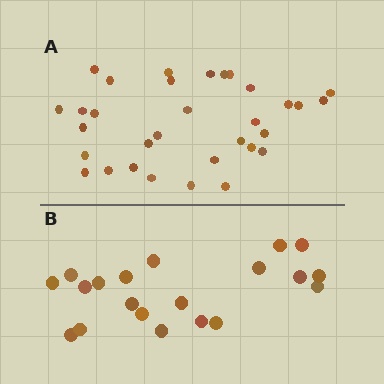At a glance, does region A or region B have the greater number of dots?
Region A (the top region) has more dots.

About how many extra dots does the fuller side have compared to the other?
Region A has roughly 12 or so more dots than region B.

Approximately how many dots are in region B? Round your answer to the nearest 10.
About 20 dots.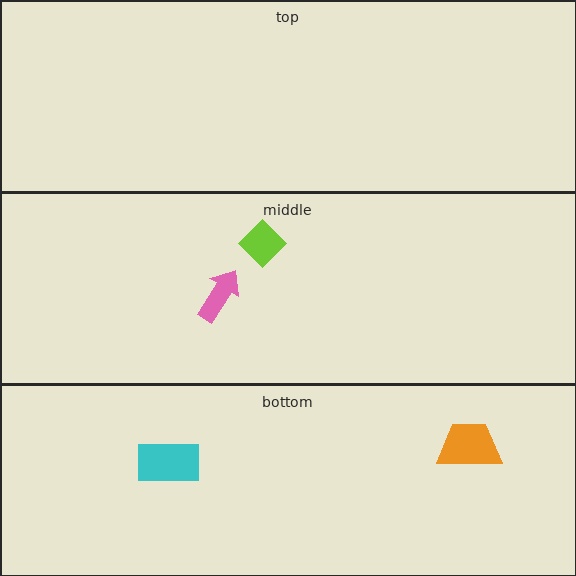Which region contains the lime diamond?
The middle region.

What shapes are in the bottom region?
The cyan rectangle, the orange trapezoid.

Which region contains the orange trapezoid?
The bottom region.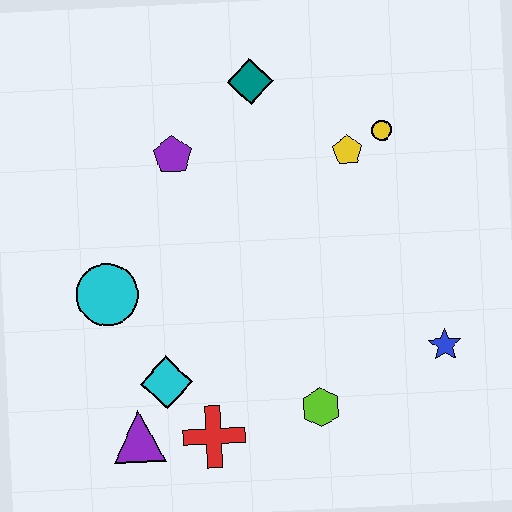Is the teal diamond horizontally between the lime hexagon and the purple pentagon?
Yes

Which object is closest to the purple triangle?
The cyan diamond is closest to the purple triangle.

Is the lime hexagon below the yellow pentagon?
Yes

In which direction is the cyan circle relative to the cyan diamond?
The cyan circle is above the cyan diamond.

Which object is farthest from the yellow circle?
The purple triangle is farthest from the yellow circle.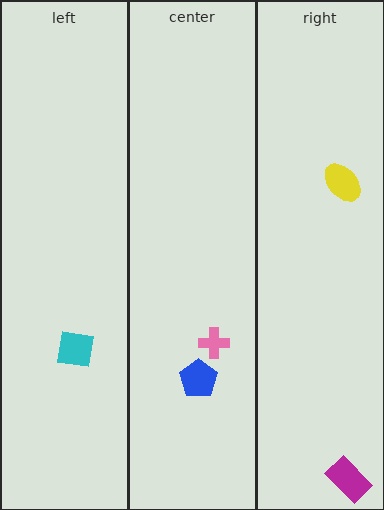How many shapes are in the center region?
2.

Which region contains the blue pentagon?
The center region.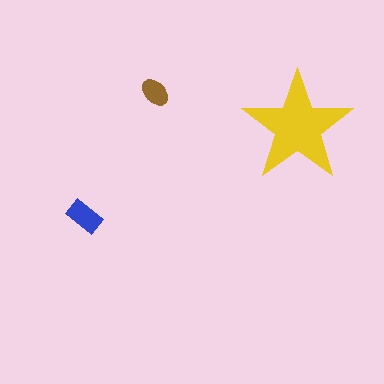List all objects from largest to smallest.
The yellow star, the blue rectangle, the brown ellipse.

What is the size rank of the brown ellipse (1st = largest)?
3rd.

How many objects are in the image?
There are 3 objects in the image.